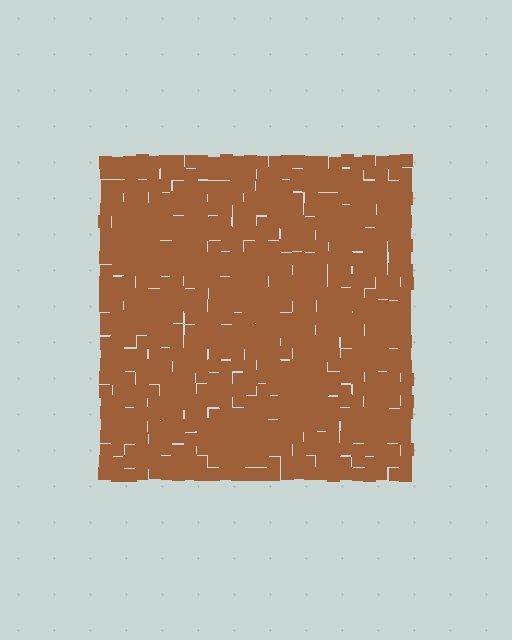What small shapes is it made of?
It is made of small squares.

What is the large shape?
The large shape is a square.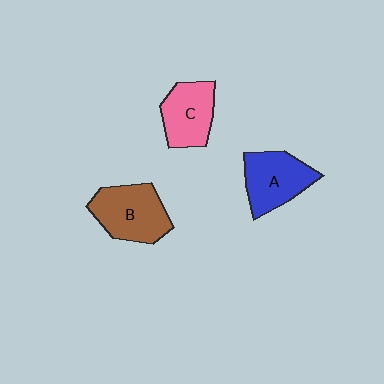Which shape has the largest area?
Shape B (brown).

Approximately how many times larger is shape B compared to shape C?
Approximately 1.2 times.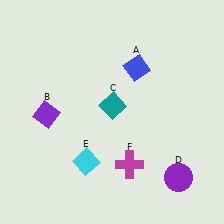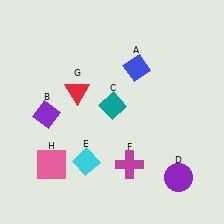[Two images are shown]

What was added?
A red triangle (G), a pink square (H) were added in Image 2.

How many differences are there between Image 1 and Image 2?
There are 2 differences between the two images.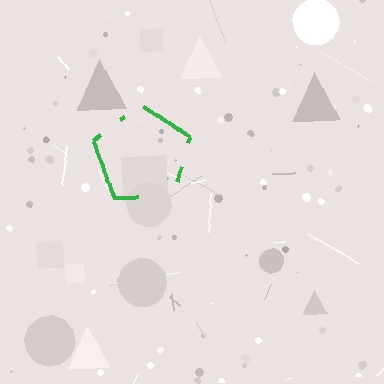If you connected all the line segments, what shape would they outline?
They would outline a pentagon.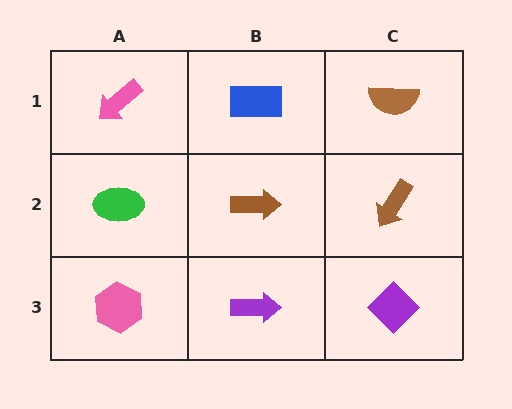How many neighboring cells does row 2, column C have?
3.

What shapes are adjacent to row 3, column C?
A brown arrow (row 2, column C), a purple arrow (row 3, column B).